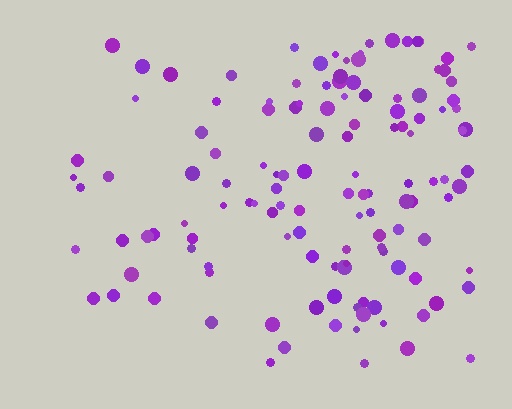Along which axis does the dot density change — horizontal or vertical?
Horizontal.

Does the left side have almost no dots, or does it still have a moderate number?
Still a moderate number, just noticeably fewer than the right.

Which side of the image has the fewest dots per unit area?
The left.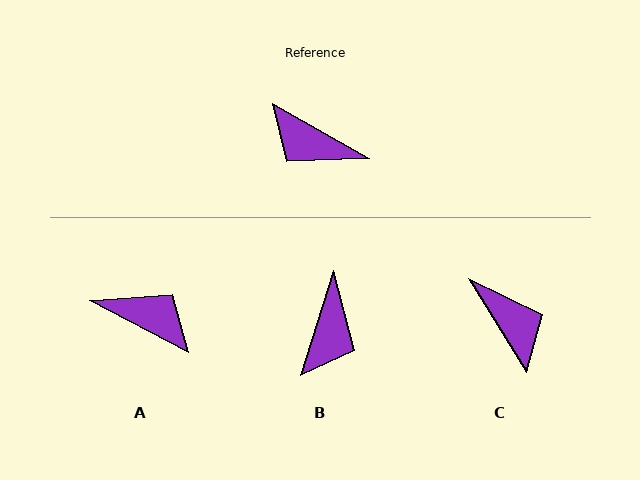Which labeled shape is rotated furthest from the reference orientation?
A, about 178 degrees away.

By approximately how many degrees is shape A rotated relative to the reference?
Approximately 178 degrees clockwise.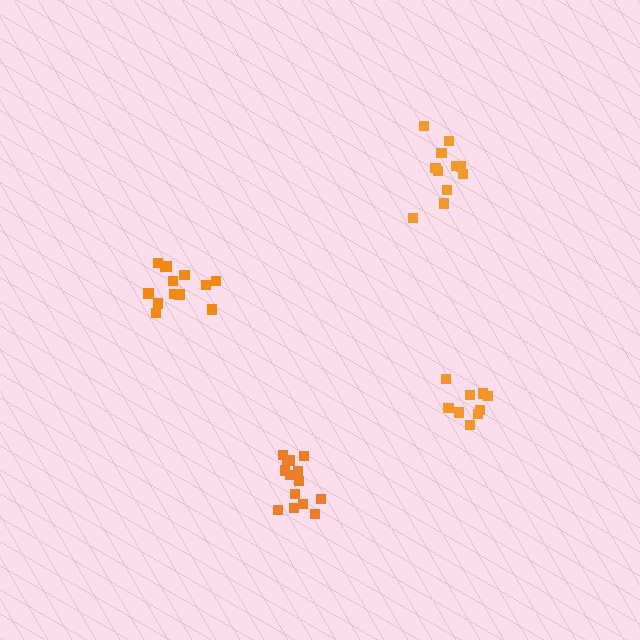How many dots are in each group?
Group 1: 13 dots, Group 2: 9 dots, Group 3: 14 dots, Group 4: 11 dots (47 total).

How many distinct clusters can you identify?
There are 4 distinct clusters.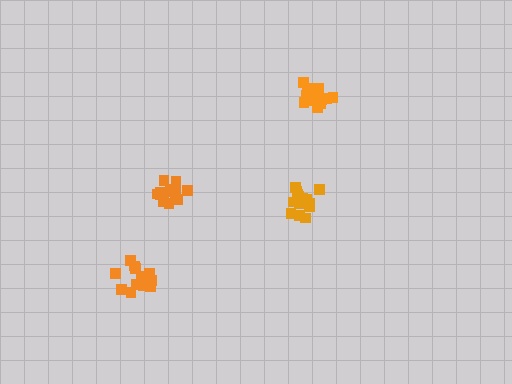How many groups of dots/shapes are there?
There are 4 groups.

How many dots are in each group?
Group 1: 13 dots, Group 2: 12 dots, Group 3: 14 dots, Group 4: 15 dots (54 total).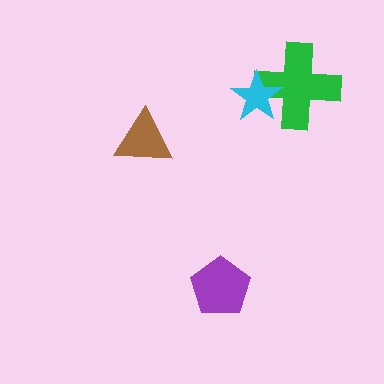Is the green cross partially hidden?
Yes, it is partially covered by another shape.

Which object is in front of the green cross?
The cyan star is in front of the green cross.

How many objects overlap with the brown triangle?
0 objects overlap with the brown triangle.